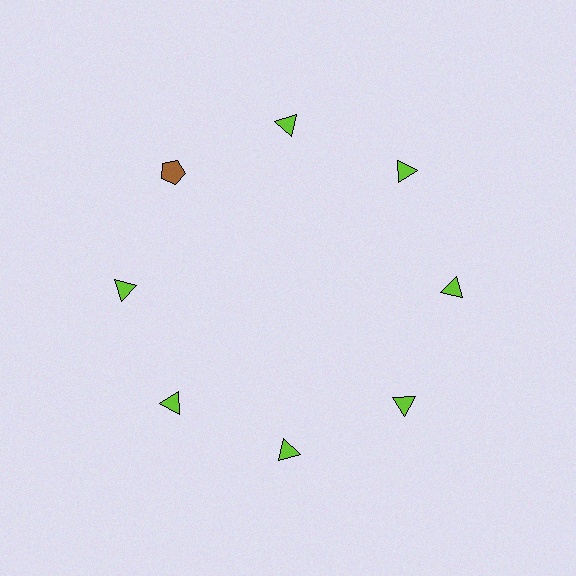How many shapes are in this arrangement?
There are 8 shapes arranged in a ring pattern.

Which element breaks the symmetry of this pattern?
The brown pentagon at roughly the 10 o'clock position breaks the symmetry. All other shapes are lime triangles.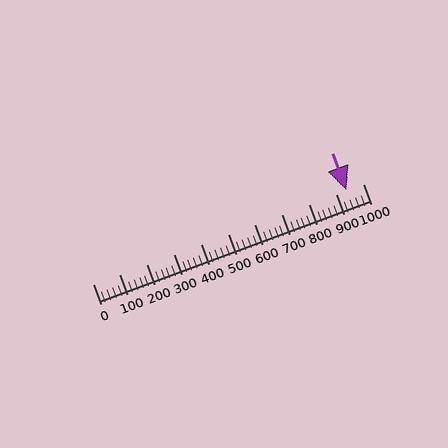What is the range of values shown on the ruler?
The ruler shows values from 0 to 1000.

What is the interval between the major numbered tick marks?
The major tick marks are spaced 100 units apart.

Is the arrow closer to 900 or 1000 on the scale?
The arrow is closer to 900.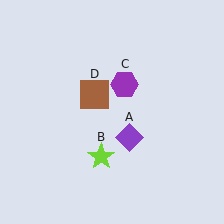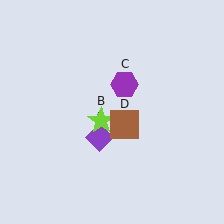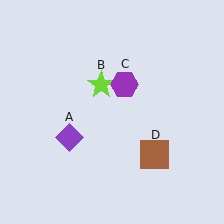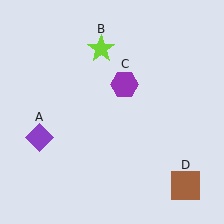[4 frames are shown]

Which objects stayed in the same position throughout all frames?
Purple hexagon (object C) remained stationary.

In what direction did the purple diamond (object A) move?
The purple diamond (object A) moved left.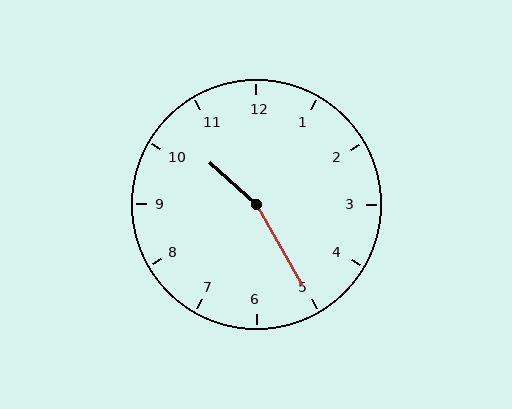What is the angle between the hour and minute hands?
Approximately 162 degrees.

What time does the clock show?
10:25.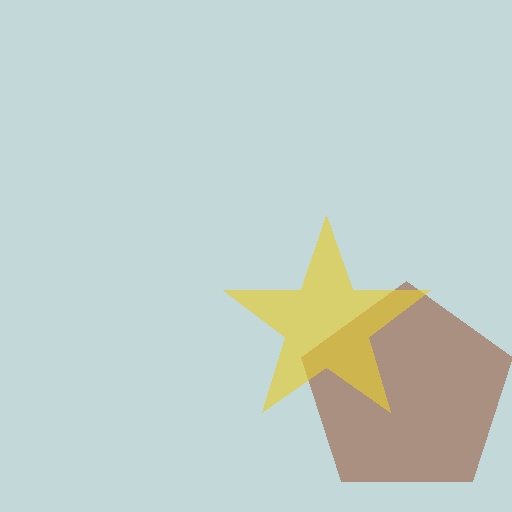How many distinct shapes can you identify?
There are 2 distinct shapes: a brown pentagon, a yellow star.